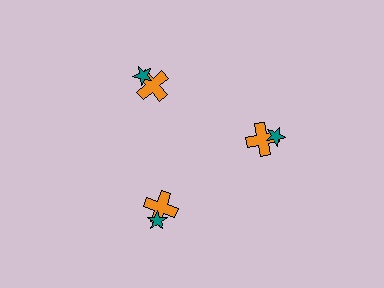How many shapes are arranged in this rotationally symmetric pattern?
There are 6 shapes, arranged in 3 groups of 2.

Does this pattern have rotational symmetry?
Yes, this pattern has 3-fold rotational symmetry. It looks the same after rotating 120 degrees around the center.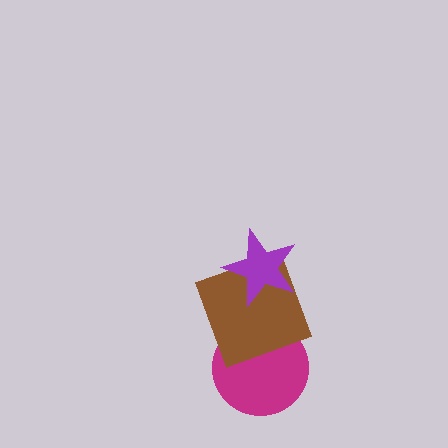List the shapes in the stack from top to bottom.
From top to bottom: the purple star, the brown square, the magenta circle.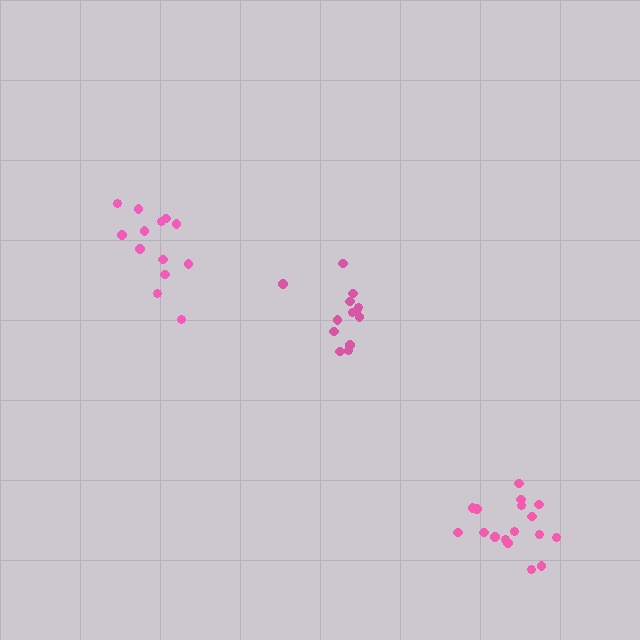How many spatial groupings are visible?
There are 3 spatial groupings.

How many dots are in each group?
Group 1: 17 dots, Group 2: 13 dots, Group 3: 13 dots (43 total).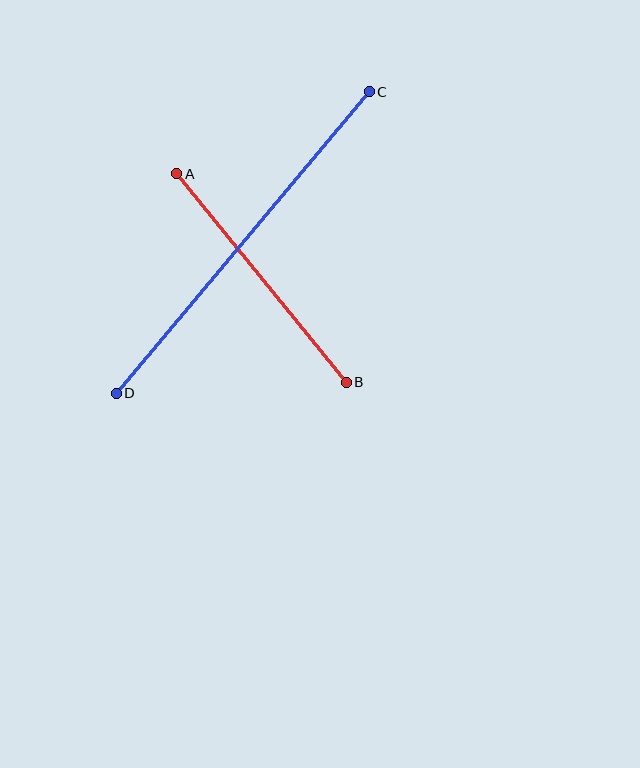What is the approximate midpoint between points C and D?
The midpoint is at approximately (243, 242) pixels.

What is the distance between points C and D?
The distance is approximately 394 pixels.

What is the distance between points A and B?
The distance is approximately 269 pixels.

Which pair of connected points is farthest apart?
Points C and D are farthest apart.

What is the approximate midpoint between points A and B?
The midpoint is at approximately (262, 278) pixels.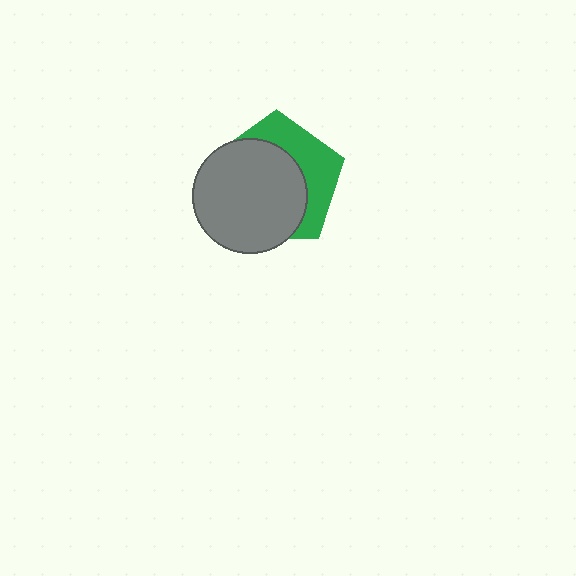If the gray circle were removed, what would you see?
You would see the complete green pentagon.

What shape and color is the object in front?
The object in front is a gray circle.